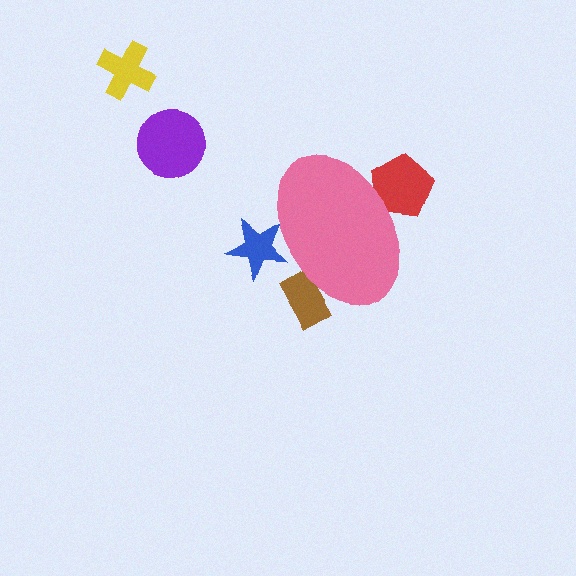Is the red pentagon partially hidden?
Yes, the red pentagon is partially hidden behind the pink ellipse.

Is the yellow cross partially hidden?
No, the yellow cross is fully visible.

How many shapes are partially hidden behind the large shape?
3 shapes are partially hidden.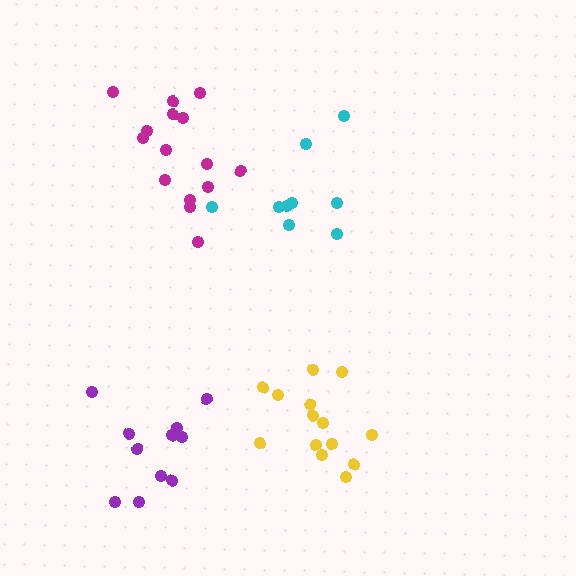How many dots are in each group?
Group 1: 11 dots, Group 2: 9 dots, Group 3: 14 dots, Group 4: 15 dots (49 total).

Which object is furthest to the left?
The purple cluster is leftmost.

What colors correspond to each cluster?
The clusters are colored: purple, cyan, yellow, magenta.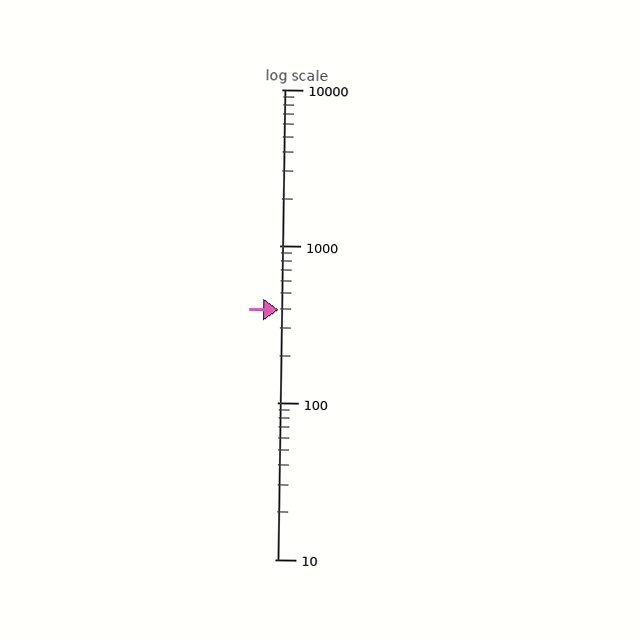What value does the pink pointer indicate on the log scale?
The pointer indicates approximately 390.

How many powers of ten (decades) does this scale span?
The scale spans 3 decades, from 10 to 10000.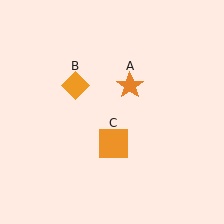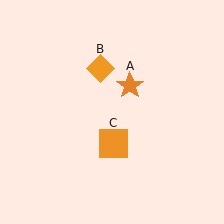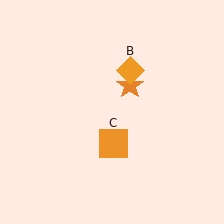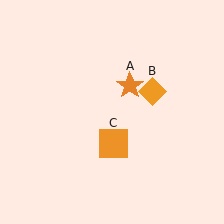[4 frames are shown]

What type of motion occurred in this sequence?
The orange diamond (object B) rotated clockwise around the center of the scene.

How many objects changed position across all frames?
1 object changed position: orange diamond (object B).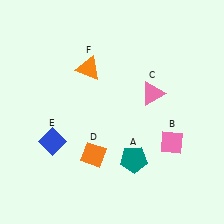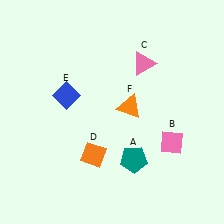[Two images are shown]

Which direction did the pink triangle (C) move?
The pink triangle (C) moved up.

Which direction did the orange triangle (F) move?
The orange triangle (F) moved right.